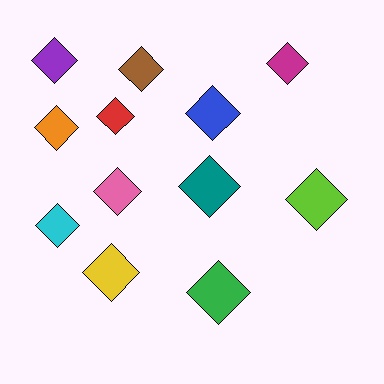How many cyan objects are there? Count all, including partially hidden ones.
There is 1 cyan object.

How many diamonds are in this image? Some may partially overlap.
There are 12 diamonds.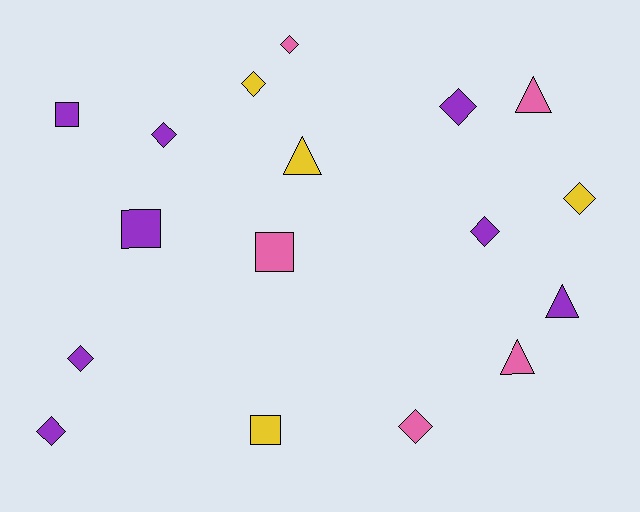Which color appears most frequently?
Purple, with 8 objects.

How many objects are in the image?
There are 17 objects.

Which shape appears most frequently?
Diamond, with 9 objects.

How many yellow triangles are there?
There is 1 yellow triangle.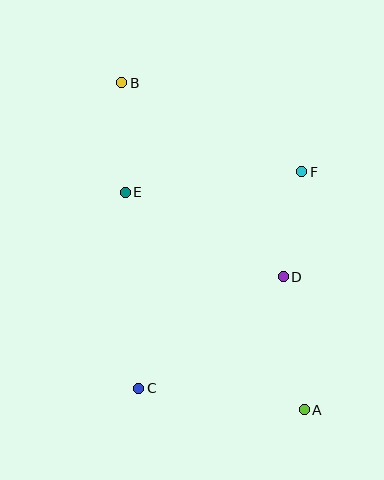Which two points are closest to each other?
Points D and F are closest to each other.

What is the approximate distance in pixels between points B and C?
The distance between B and C is approximately 306 pixels.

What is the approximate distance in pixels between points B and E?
The distance between B and E is approximately 110 pixels.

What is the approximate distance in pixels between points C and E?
The distance between C and E is approximately 197 pixels.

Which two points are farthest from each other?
Points A and B are farthest from each other.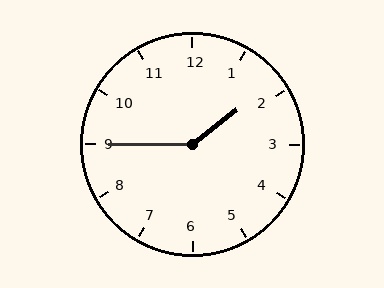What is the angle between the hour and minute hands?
Approximately 142 degrees.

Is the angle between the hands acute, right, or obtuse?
It is obtuse.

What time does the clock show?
1:45.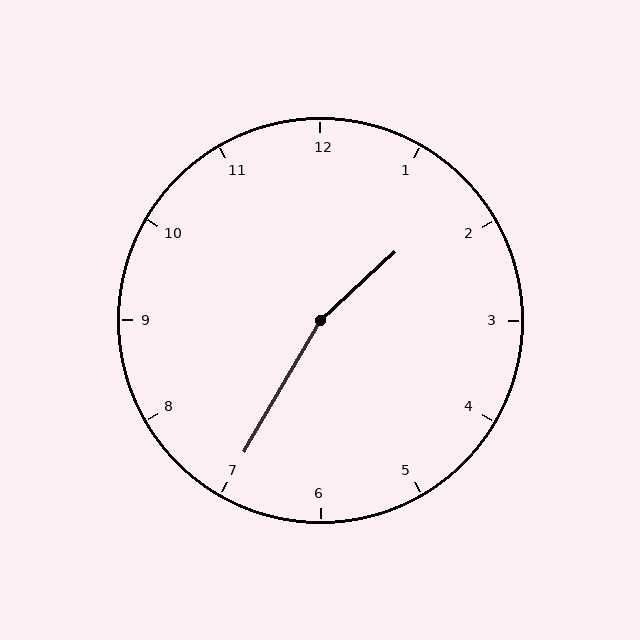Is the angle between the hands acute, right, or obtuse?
It is obtuse.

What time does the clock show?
1:35.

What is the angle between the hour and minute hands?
Approximately 162 degrees.